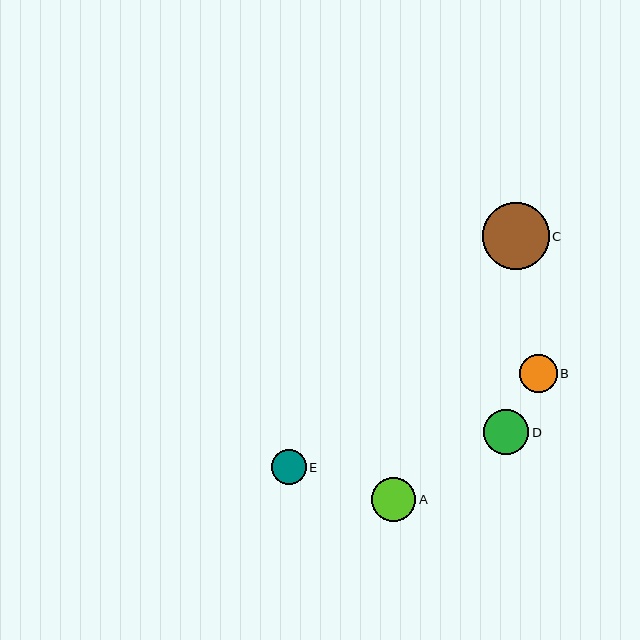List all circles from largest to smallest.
From largest to smallest: C, D, A, B, E.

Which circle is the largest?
Circle C is the largest with a size of approximately 67 pixels.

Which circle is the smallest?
Circle E is the smallest with a size of approximately 35 pixels.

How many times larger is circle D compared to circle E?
Circle D is approximately 1.3 times the size of circle E.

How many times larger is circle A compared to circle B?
Circle A is approximately 1.2 times the size of circle B.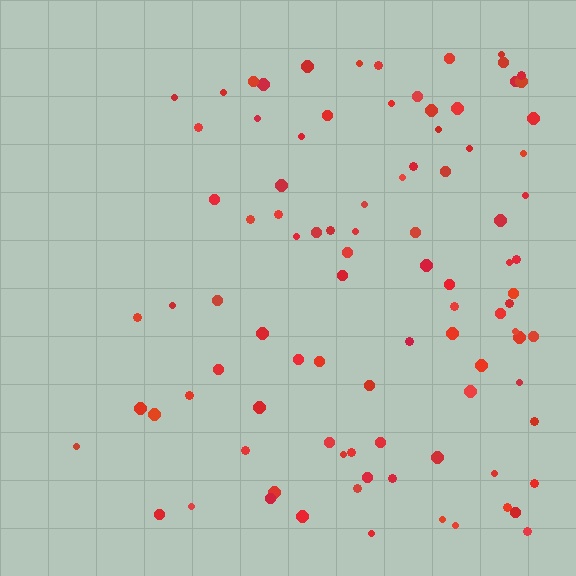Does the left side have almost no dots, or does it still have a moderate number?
Still a moderate number, just noticeably fewer than the right.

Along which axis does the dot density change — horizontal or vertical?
Horizontal.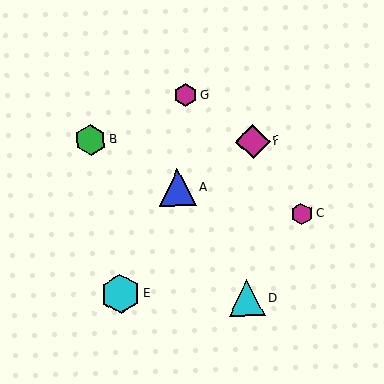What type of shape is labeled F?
Shape F is a magenta diamond.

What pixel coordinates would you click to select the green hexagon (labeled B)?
Click at (91, 140) to select the green hexagon B.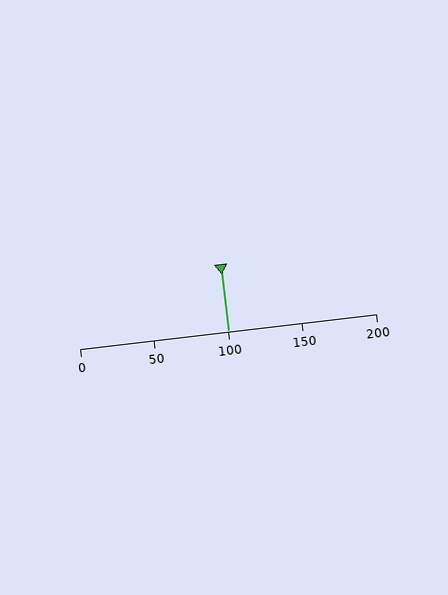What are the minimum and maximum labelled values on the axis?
The axis runs from 0 to 200.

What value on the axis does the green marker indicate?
The marker indicates approximately 100.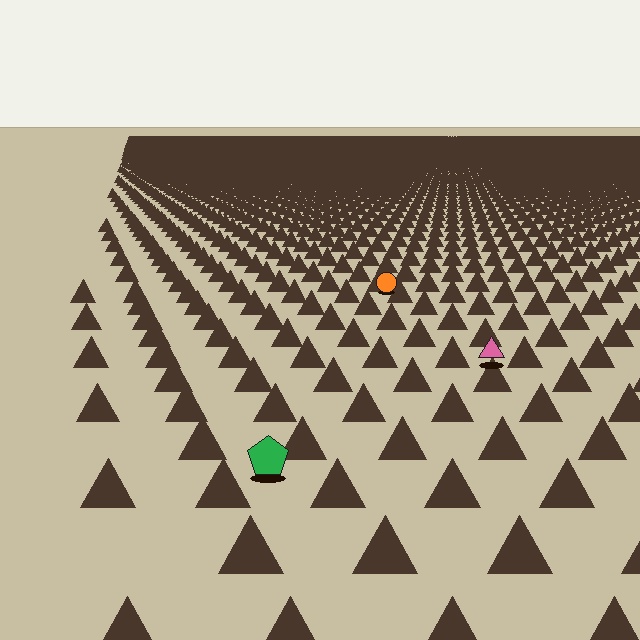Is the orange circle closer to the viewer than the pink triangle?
No. The pink triangle is closer — you can tell from the texture gradient: the ground texture is coarser near it.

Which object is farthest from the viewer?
The orange circle is farthest from the viewer. It appears smaller and the ground texture around it is denser.